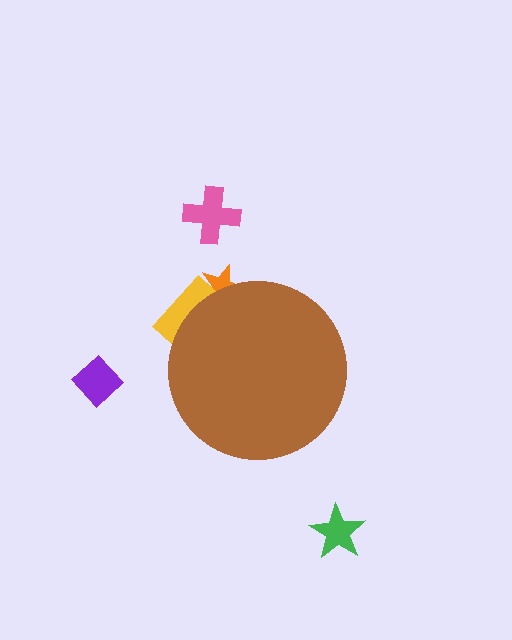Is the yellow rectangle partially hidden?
Yes, the yellow rectangle is partially hidden behind the brown circle.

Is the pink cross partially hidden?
No, the pink cross is fully visible.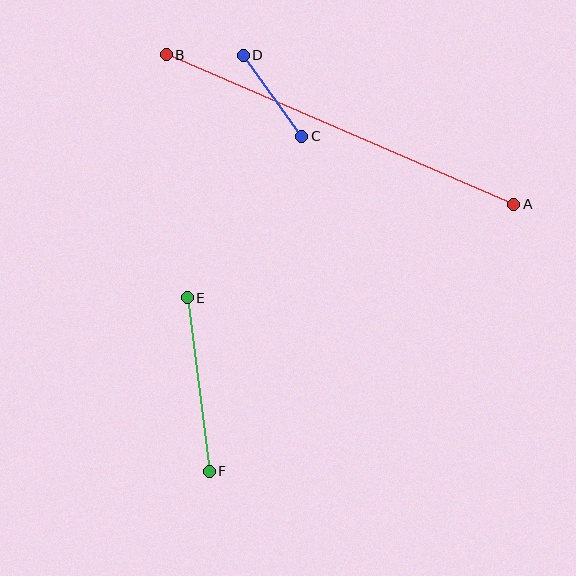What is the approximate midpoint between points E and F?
The midpoint is at approximately (198, 385) pixels.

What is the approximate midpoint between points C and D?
The midpoint is at approximately (273, 96) pixels.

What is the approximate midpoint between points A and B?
The midpoint is at approximately (340, 129) pixels.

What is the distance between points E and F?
The distance is approximately 175 pixels.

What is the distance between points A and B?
The distance is approximately 379 pixels.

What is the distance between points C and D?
The distance is approximately 100 pixels.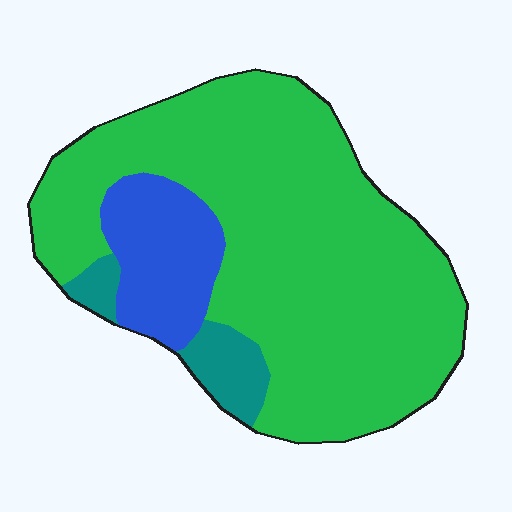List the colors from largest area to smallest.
From largest to smallest: green, blue, teal.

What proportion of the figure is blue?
Blue takes up less than a sixth of the figure.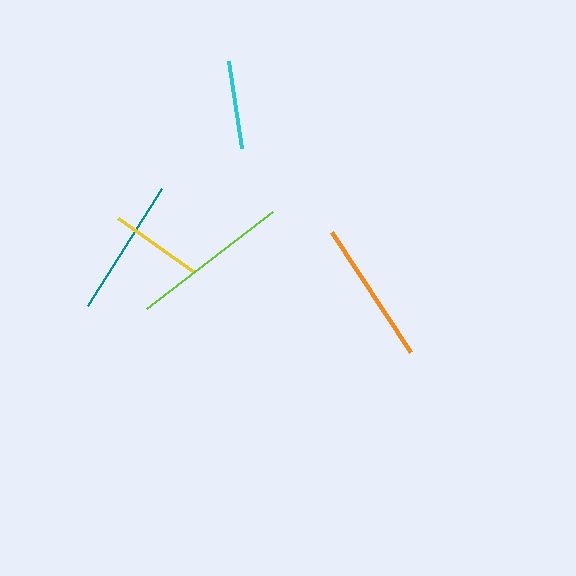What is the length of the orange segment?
The orange segment is approximately 143 pixels long.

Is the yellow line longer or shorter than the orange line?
The orange line is longer than the yellow line.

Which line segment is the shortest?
The cyan line is the shortest at approximately 88 pixels.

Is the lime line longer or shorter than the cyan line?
The lime line is longer than the cyan line.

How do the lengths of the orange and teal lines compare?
The orange and teal lines are approximately the same length.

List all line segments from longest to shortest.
From longest to shortest: lime, orange, teal, yellow, cyan.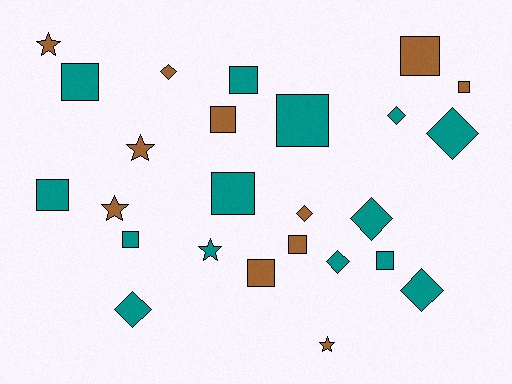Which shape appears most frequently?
Square, with 12 objects.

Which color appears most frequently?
Teal, with 14 objects.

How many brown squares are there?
There are 5 brown squares.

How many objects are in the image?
There are 25 objects.